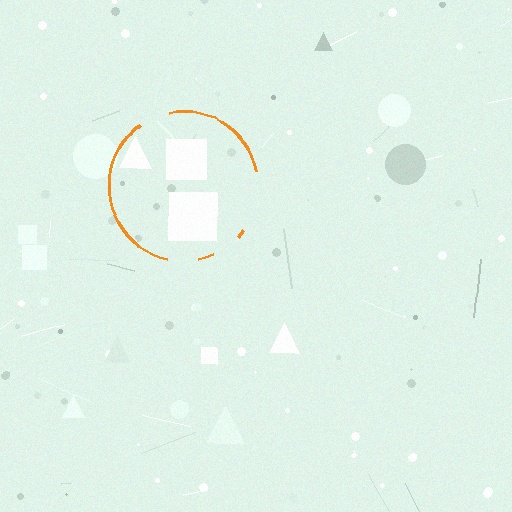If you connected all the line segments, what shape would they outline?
They would outline a circle.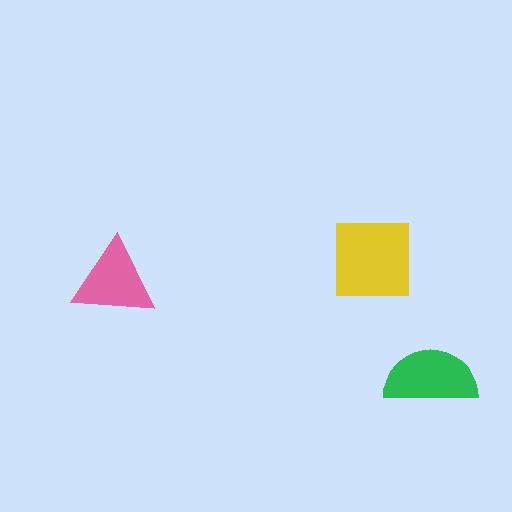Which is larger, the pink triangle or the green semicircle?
The green semicircle.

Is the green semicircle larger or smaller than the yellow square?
Smaller.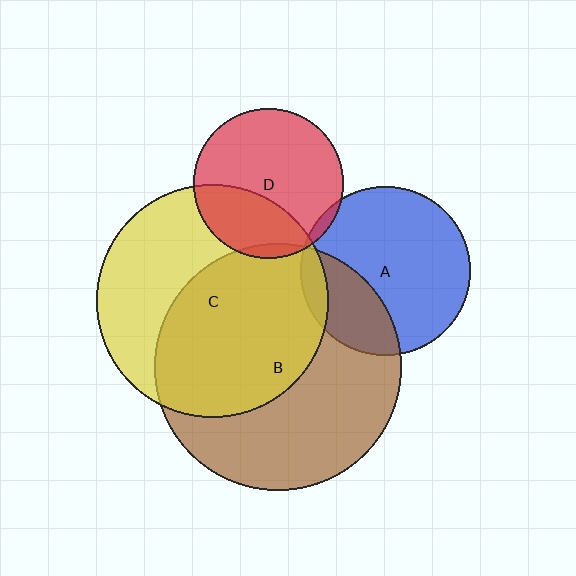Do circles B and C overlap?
Yes.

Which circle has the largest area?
Circle B (brown).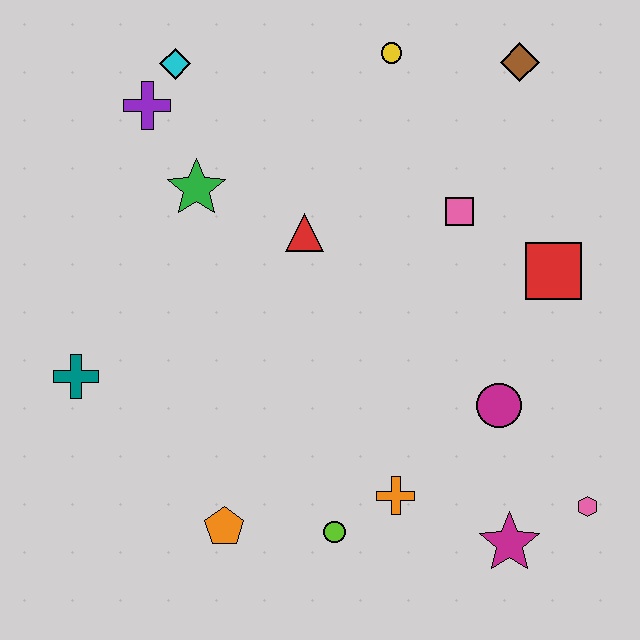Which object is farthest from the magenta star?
The cyan diamond is farthest from the magenta star.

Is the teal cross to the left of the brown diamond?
Yes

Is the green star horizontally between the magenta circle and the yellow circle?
No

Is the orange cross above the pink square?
No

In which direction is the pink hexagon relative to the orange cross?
The pink hexagon is to the right of the orange cross.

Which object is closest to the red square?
The pink square is closest to the red square.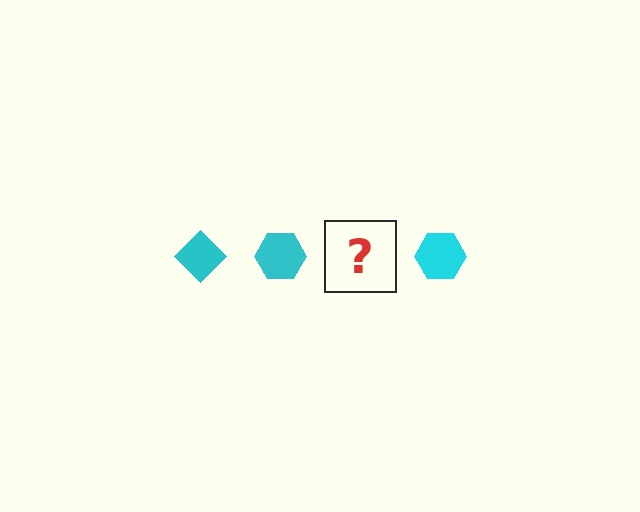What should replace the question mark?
The question mark should be replaced with a cyan diamond.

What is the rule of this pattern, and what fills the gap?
The rule is that the pattern cycles through diamond, hexagon shapes in cyan. The gap should be filled with a cyan diamond.